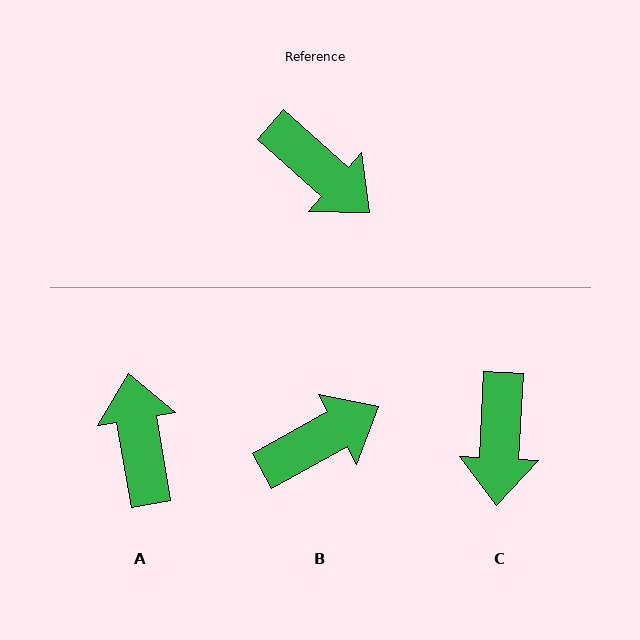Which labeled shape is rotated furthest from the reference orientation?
A, about 141 degrees away.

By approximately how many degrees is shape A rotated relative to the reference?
Approximately 141 degrees counter-clockwise.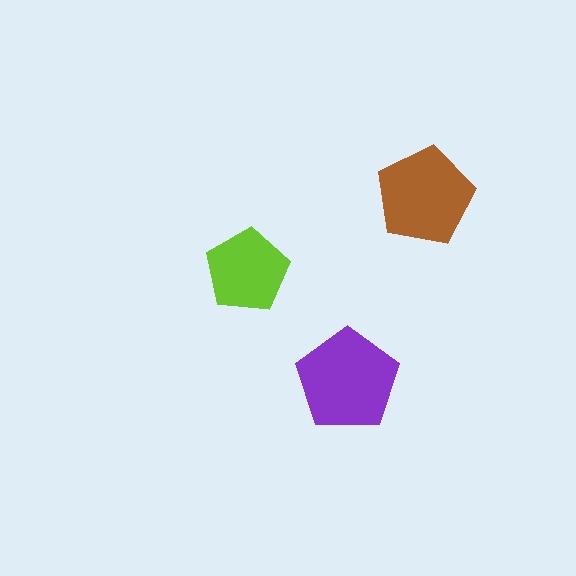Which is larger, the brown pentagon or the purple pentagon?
The purple one.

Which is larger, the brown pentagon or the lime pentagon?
The brown one.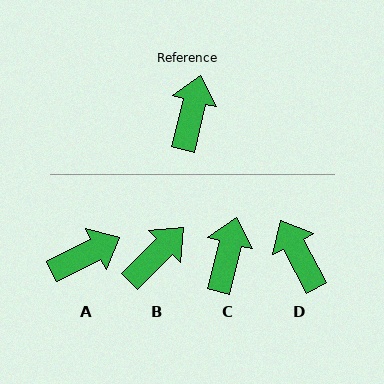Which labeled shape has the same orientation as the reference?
C.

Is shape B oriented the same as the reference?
No, it is off by about 32 degrees.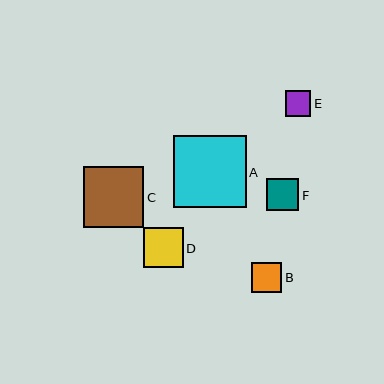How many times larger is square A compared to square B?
Square A is approximately 2.4 times the size of square B.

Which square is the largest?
Square A is the largest with a size of approximately 72 pixels.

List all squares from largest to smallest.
From largest to smallest: A, C, D, F, B, E.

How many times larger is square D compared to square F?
Square D is approximately 1.2 times the size of square F.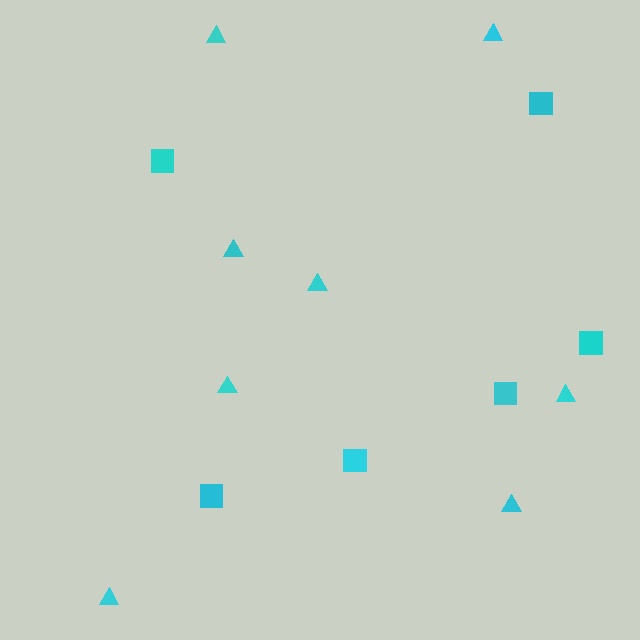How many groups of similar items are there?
There are 2 groups: one group of triangles (8) and one group of squares (6).